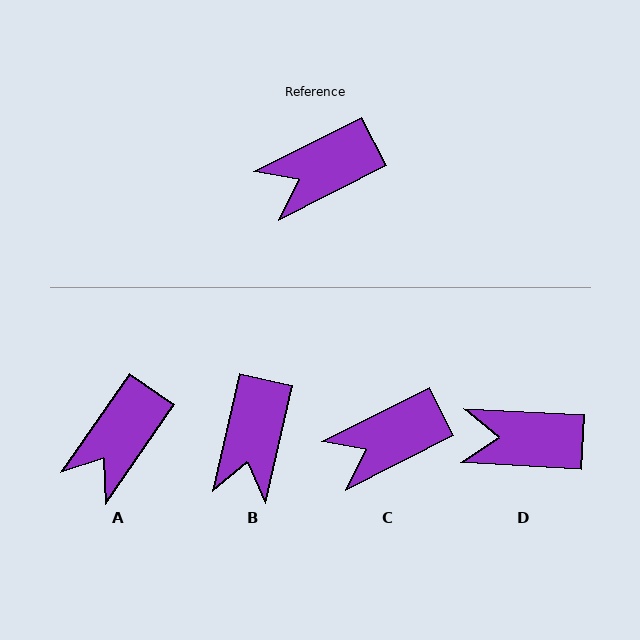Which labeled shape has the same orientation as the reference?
C.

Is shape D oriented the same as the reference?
No, it is off by about 30 degrees.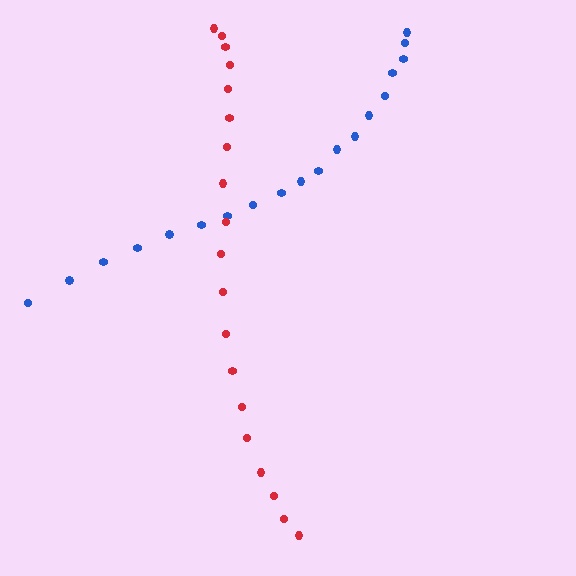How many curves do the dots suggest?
There are 2 distinct paths.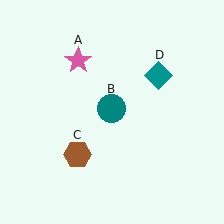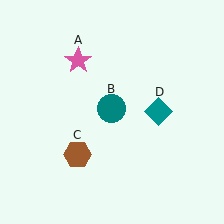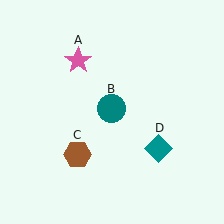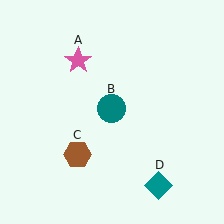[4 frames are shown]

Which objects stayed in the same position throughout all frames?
Pink star (object A) and teal circle (object B) and brown hexagon (object C) remained stationary.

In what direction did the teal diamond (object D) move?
The teal diamond (object D) moved down.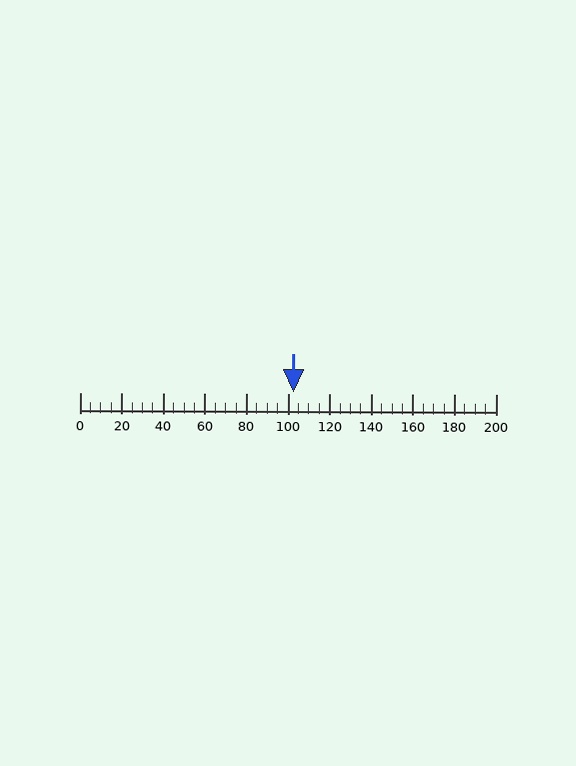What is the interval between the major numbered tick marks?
The major tick marks are spaced 20 units apart.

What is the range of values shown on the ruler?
The ruler shows values from 0 to 200.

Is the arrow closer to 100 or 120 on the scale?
The arrow is closer to 100.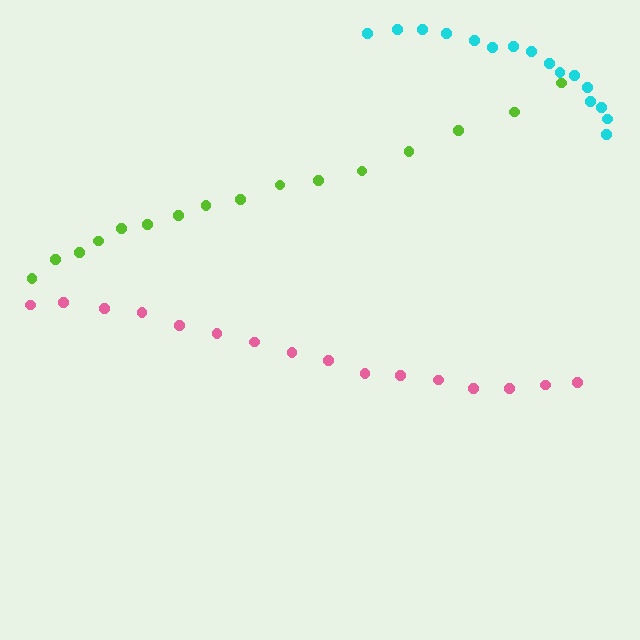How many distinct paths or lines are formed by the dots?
There are 3 distinct paths.